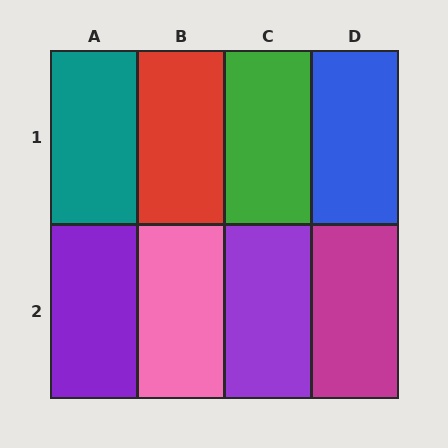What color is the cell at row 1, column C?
Green.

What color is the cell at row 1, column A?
Teal.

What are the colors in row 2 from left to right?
Purple, pink, purple, magenta.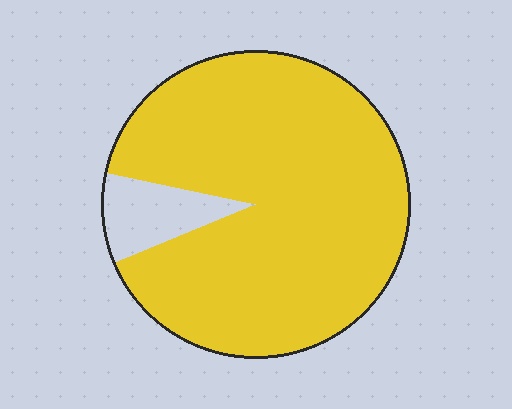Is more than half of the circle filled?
Yes.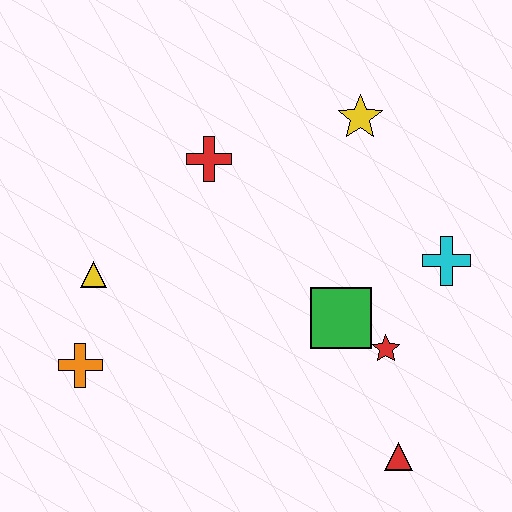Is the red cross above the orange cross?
Yes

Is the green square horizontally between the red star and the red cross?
Yes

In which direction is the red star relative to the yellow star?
The red star is below the yellow star.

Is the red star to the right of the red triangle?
No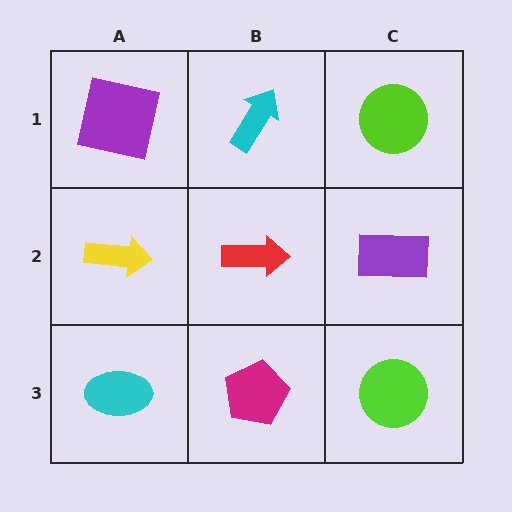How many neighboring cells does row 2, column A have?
3.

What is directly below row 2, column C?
A lime circle.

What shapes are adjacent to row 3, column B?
A red arrow (row 2, column B), a cyan ellipse (row 3, column A), a lime circle (row 3, column C).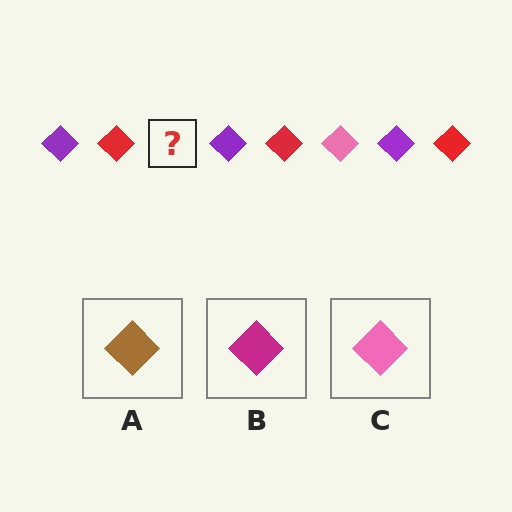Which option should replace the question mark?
Option C.